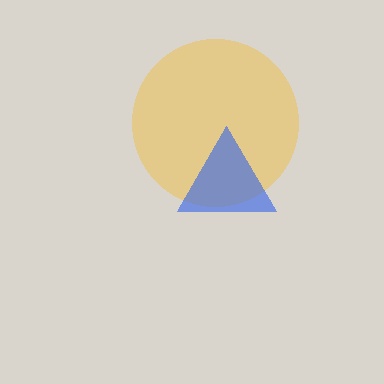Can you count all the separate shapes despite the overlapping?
Yes, there are 2 separate shapes.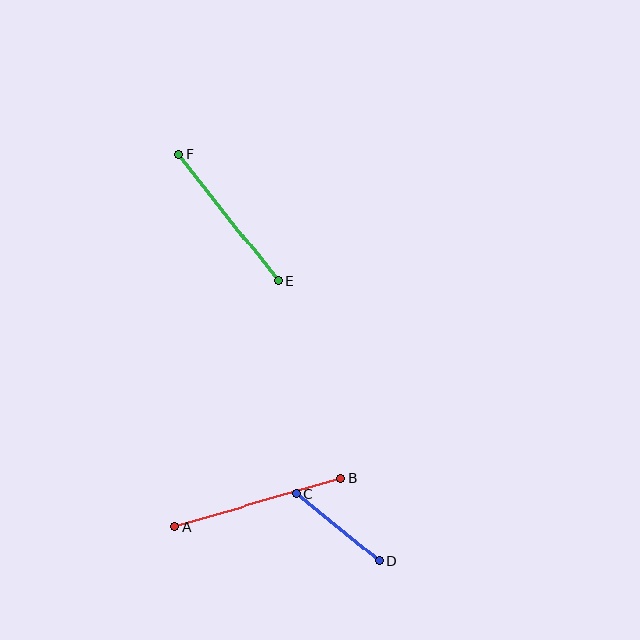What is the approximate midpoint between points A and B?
The midpoint is at approximately (258, 503) pixels.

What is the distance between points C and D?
The distance is approximately 106 pixels.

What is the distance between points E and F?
The distance is approximately 161 pixels.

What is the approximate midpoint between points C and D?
The midpoint is at approximately (337, 527) pixels.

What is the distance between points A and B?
The distance is approximately 173 pixels.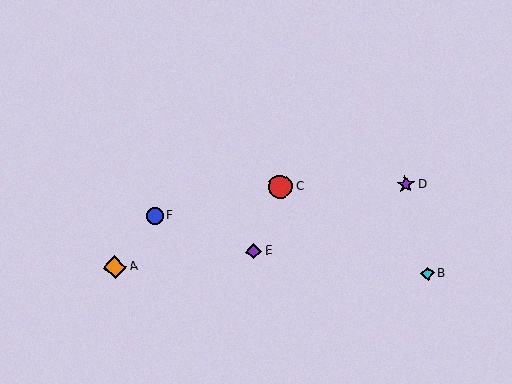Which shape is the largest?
The red circle (labeled C) is the largest.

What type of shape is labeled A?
Shape A is an orange diamond.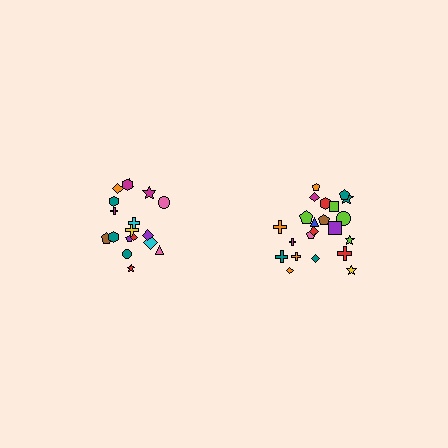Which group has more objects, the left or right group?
The right group.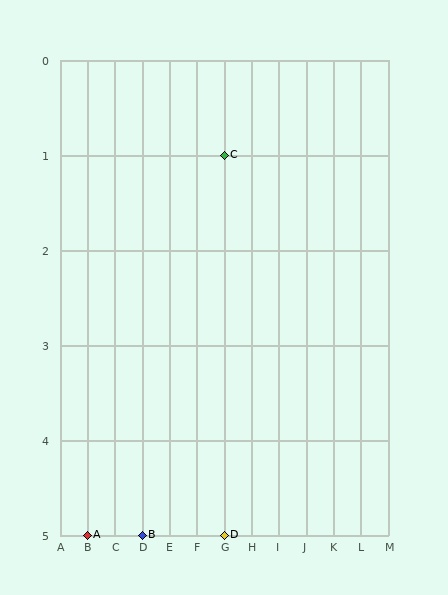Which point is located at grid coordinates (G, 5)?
Point D is at (G, 5).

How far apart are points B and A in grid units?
Points B and A are 2 columns apart.